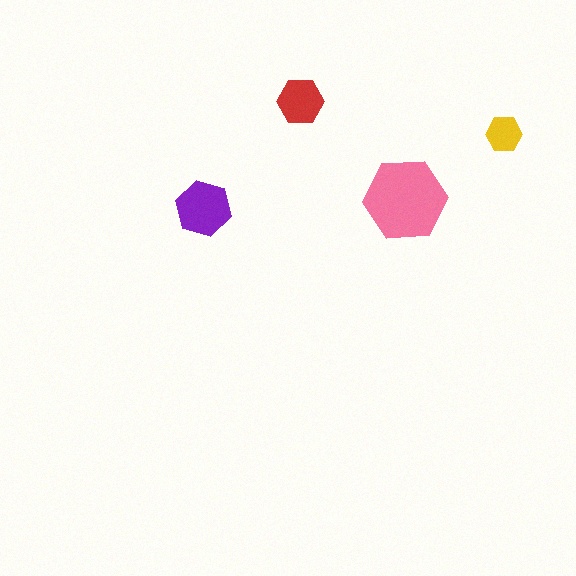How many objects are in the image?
There are 4 objects in the image.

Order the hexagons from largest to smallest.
the pink one, the purple one, the red one, the yellow one.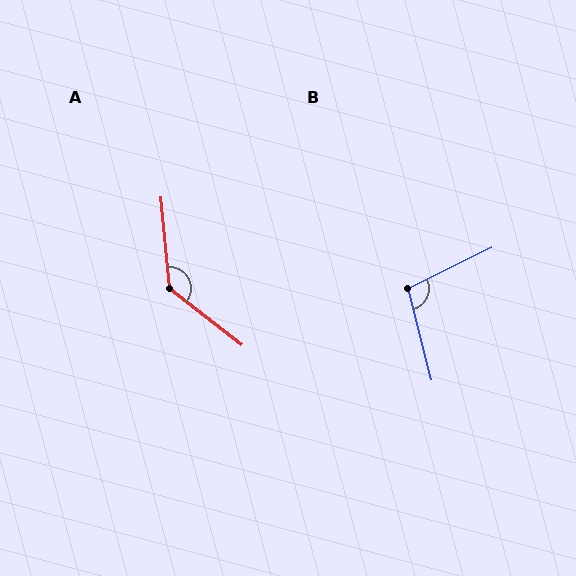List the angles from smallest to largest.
B (101°), A (133°).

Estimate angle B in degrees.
Approximately 101 degrees.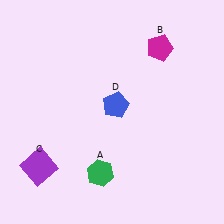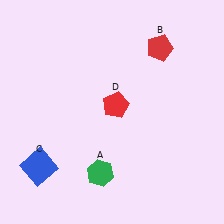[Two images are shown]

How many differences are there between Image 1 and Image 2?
There are 3 differences between the two images.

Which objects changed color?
B changed from magenta to red. C changed from purple to blue. D changed from blue to red.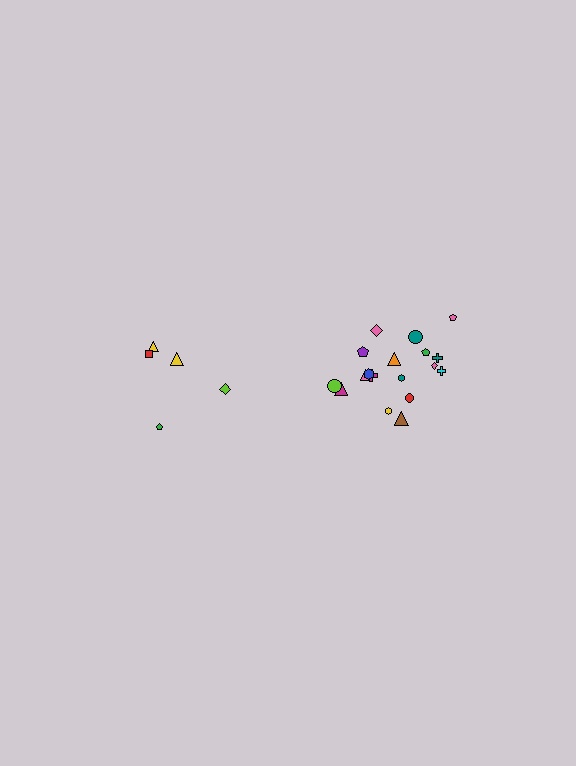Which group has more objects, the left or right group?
The right group.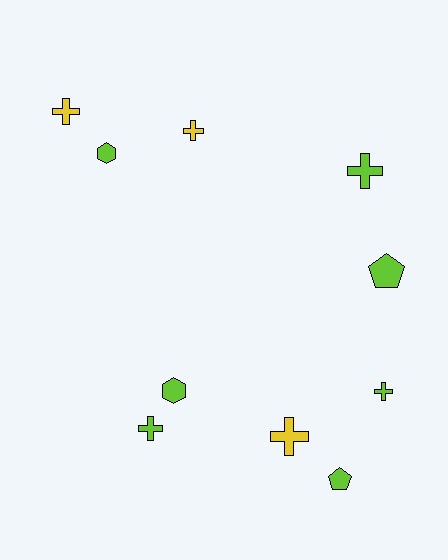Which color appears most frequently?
Lime, with 7 objects.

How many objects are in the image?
There are 10 objects.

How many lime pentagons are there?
There are 2 lime pentagons.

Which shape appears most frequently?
Cross, with 6 objects.